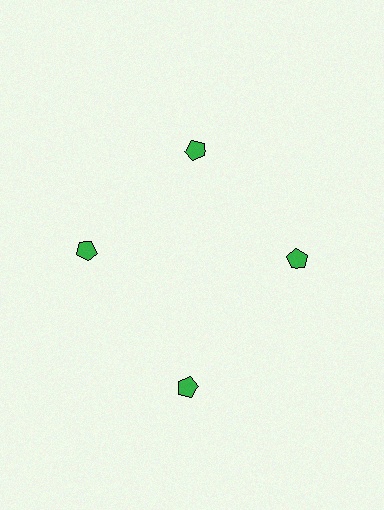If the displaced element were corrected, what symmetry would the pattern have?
It would have 4-fold rotational symmetry — the pattern would map onto itself every 90 degrees.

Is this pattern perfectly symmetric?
No. The 4 green pentagons are arranged in a ring, but one element near the 6 o'clock position is pushed outward from the center, breaking the 4-fold rotational symmetry.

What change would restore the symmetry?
The symmetry would be restored by moving it inward, back onto the ring so that all 4 pentagons sit at equal angles and equal distance from the center.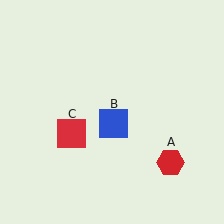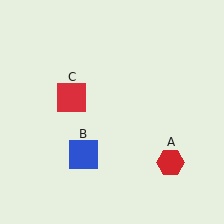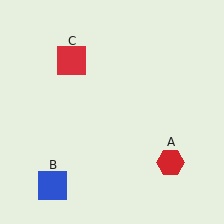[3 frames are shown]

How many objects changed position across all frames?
2 objects changed position: blue square (object B), red square (object C).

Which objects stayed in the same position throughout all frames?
Red hexagon (object A) remained stationary.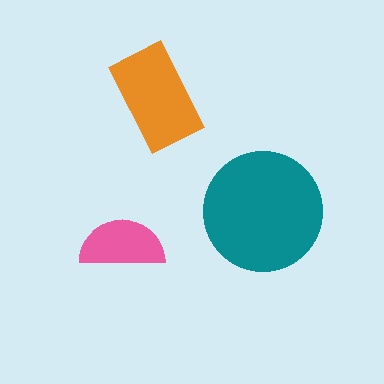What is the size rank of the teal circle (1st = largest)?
1st.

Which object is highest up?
The orange rectangle is topmost.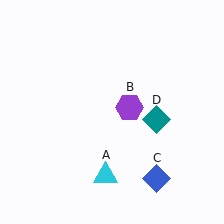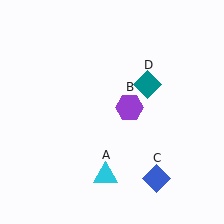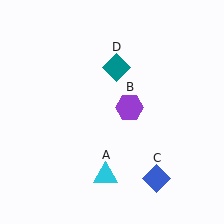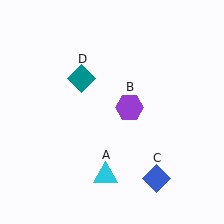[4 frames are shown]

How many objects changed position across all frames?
1 object changed position: teal diamond (object D).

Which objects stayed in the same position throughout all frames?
Cyan triangle (object A) and purple hexagon (object B) and blue diamond (object C) remained stationary.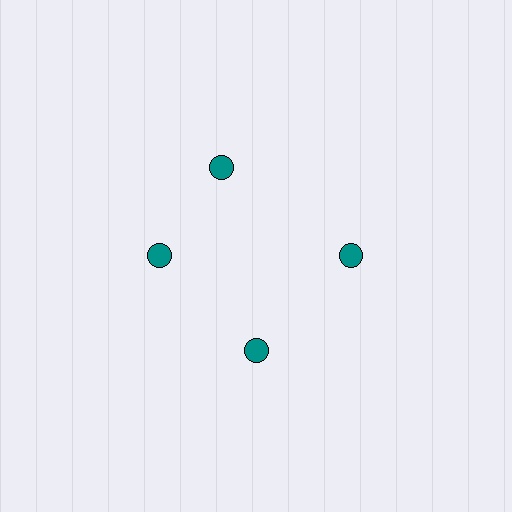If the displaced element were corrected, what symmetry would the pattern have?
It would have 4-fold rotational symmetry — the pattern would map onto itself every 90 degrees.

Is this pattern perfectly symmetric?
No. The 4 teal circles are arranged in a ring, but one element near the 12 o'clock position is rotated out of alignment along the ring, breaking the 4-fold rotational symmetry.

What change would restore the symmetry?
The symmetry would be restored by rotating it back into even spacing with its neighbors so that all 4 circles sit at equal angles and equal distance from the center.